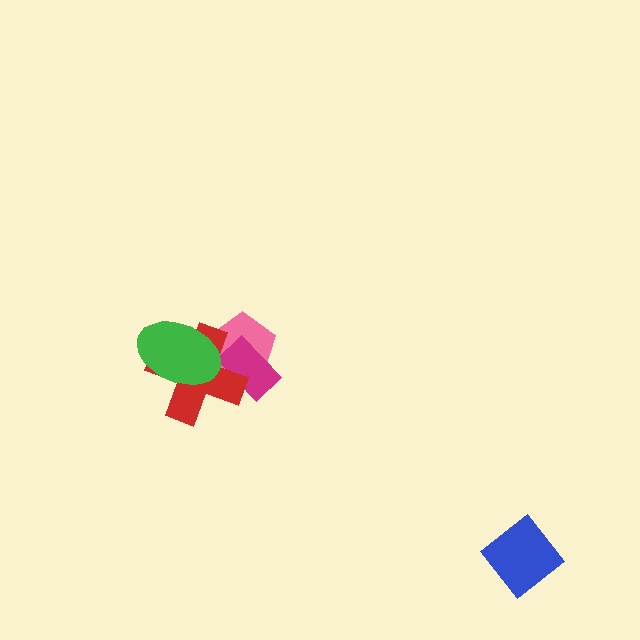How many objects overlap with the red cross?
3 objects overlap with the red cross.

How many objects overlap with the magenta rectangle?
2 objects overlap with the magenta rectangle.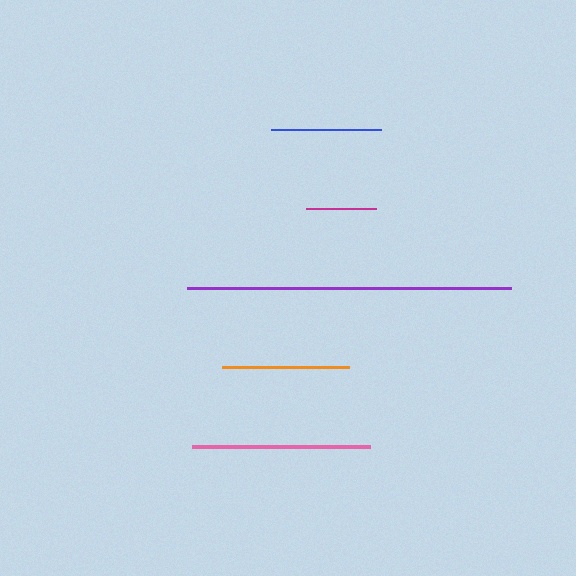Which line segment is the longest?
The purple line is the longest at approximately 325 pixels.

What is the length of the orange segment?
The orange segment is approximately 126 pixels long.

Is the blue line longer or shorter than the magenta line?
The blue line is longer than the magenta line.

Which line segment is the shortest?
The magenta line is the shortest at approximately 69 pixels.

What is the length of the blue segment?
The blue segment is approximately 110 pixels long.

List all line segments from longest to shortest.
From longest to shortest: purple, pink, orange, blue, magenta.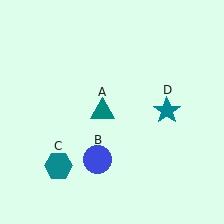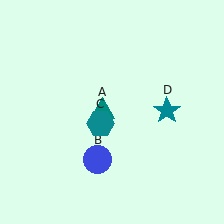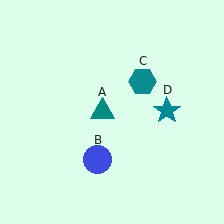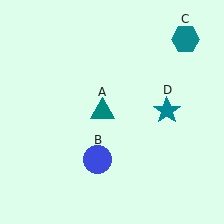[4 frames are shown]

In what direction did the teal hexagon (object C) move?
The teal hexagon (object C) moved up and to the right.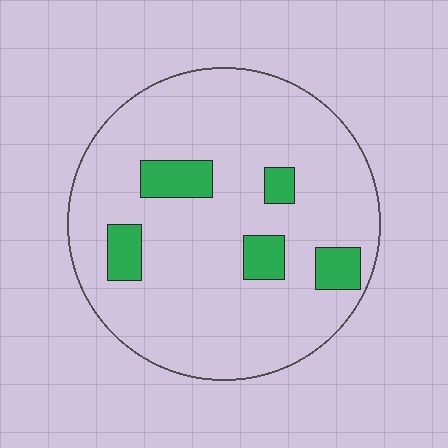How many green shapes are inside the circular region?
5.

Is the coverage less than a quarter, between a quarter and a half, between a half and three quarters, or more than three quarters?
Less than a quarter.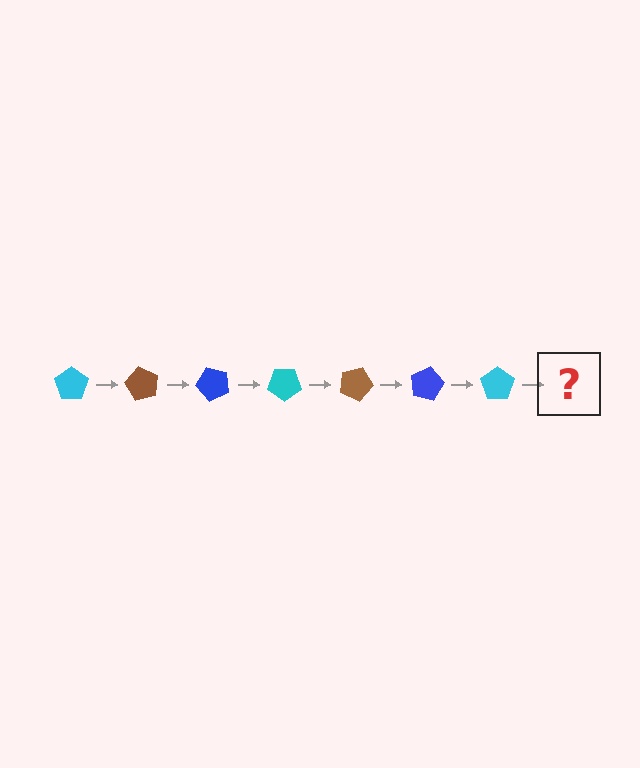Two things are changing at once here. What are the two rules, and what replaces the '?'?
The two rules are that it rotates 60 degrees each step and the color cycles through cyan, brown, and blue. The '?' should be a brown pentagon, rotated 420 degrees from the start.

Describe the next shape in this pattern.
It should be a brown pentagon, rotated 420 degrees from the start.